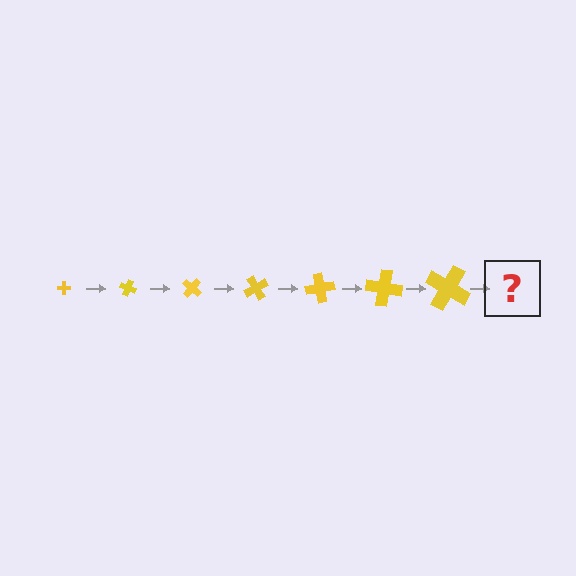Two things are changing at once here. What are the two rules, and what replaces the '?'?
The two rules are that the cross grows larger each step and it rotates 20 degrees each step. The '?' should be a cross, larger than the previous one and rotated 140 degrees from the start.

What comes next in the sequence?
The next element should be a cross, larger than the previous one and rotated 140 degrees from the start.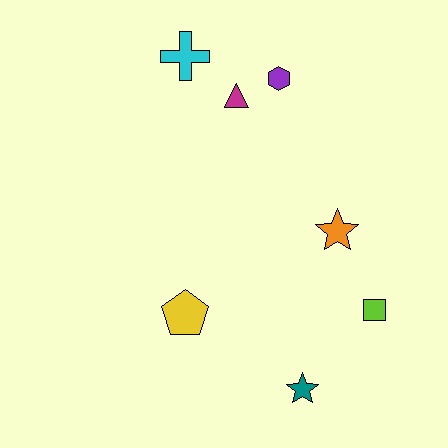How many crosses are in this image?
There is 1 cross.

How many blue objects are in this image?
There are no blue objects.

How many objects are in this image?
There are 7 objects.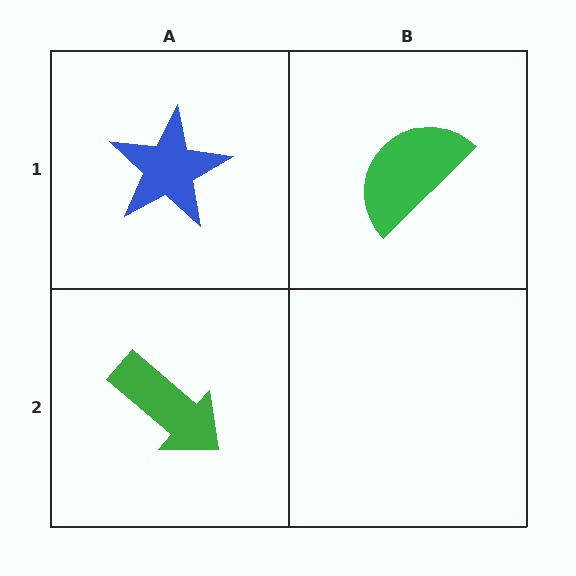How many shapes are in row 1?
2 shapes.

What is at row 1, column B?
A green semicircle.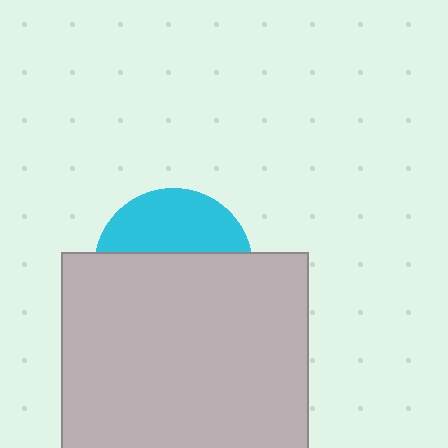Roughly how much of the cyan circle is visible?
A small part of it is visible (roughly 37%).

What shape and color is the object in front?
The object in front is a light gray rectangle.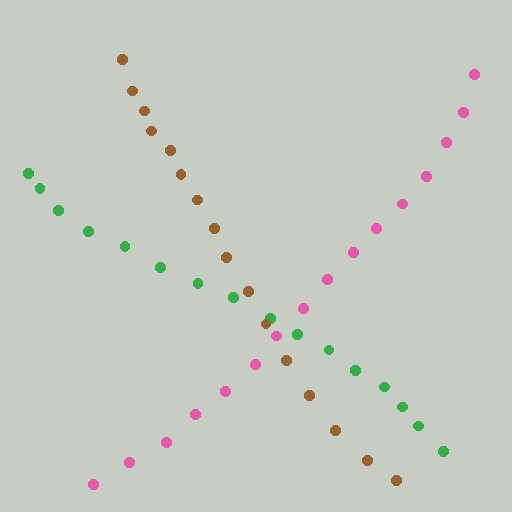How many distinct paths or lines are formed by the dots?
There are 3 distinct paths.